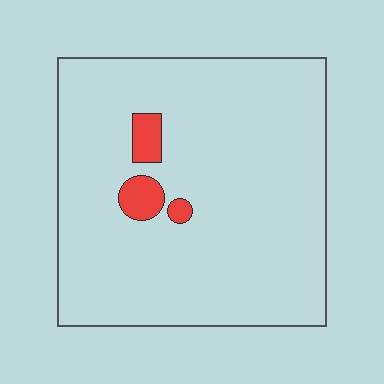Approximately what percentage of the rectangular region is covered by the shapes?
Approximately 5%.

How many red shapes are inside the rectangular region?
3.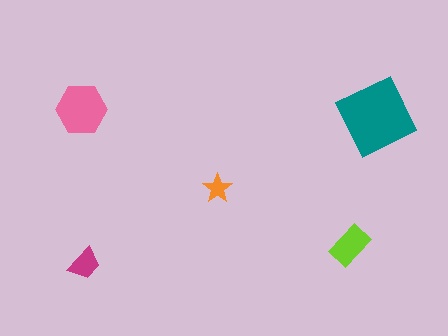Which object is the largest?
The teal diamond.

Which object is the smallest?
The orange star.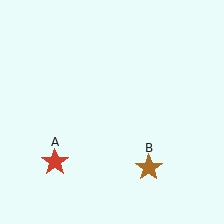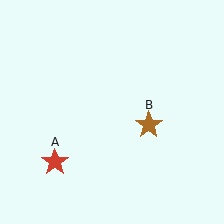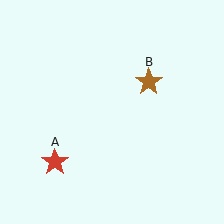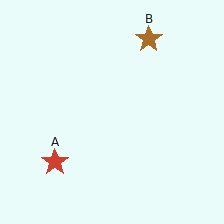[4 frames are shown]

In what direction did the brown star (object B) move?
The brown star (object B) moved up.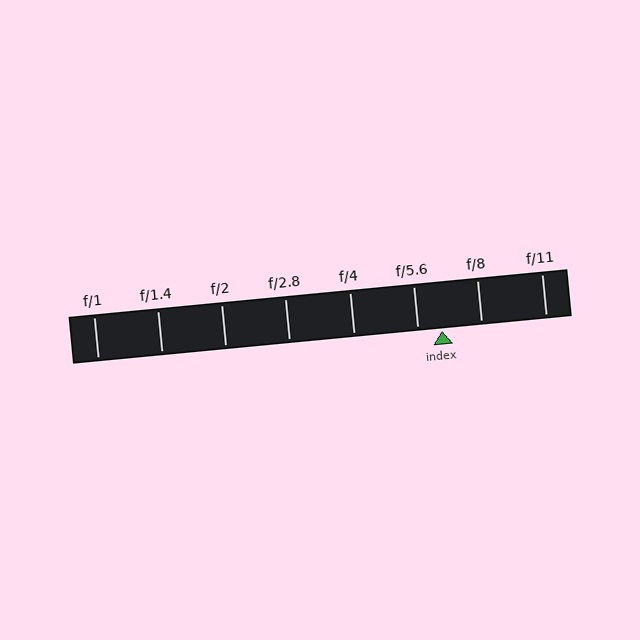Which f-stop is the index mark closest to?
The index mark is closest to f/5.6.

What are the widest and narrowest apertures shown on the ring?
The widest aperture shown is f/1 and the narrowest is f/11.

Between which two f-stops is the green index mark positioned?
The index mark is between f/5.6 and f/8.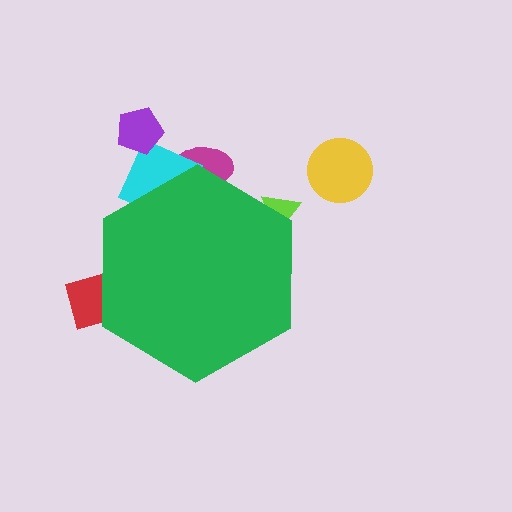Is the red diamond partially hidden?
Yes, the red diamond is partially hidden behind the green hexagon.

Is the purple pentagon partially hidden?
No, the purple pentagon is fully visible.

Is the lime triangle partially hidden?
Yes, the lime triangle is partially hidden behind the green hexagon.